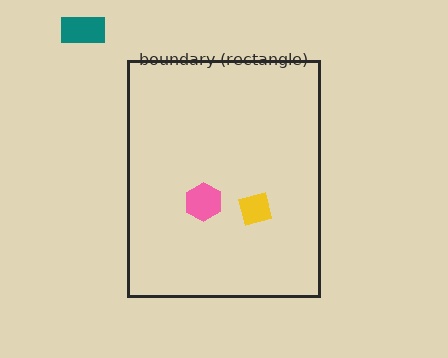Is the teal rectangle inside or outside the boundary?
Outside.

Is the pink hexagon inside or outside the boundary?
Inside.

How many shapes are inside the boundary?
2 inside, 1 outside.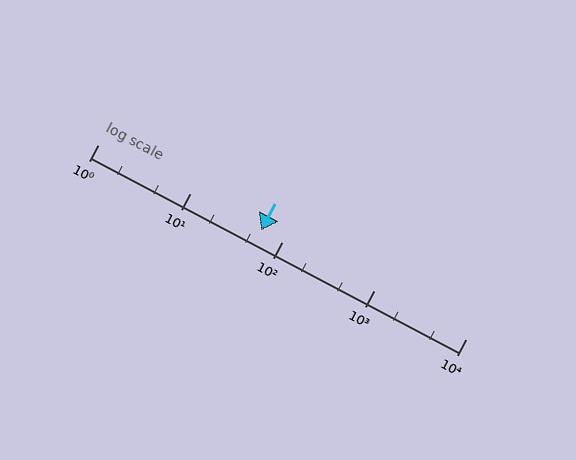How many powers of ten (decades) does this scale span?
The scale spans 4 decades, from 1 to 10000.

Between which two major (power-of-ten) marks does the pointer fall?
The pointer is between 10 and 100.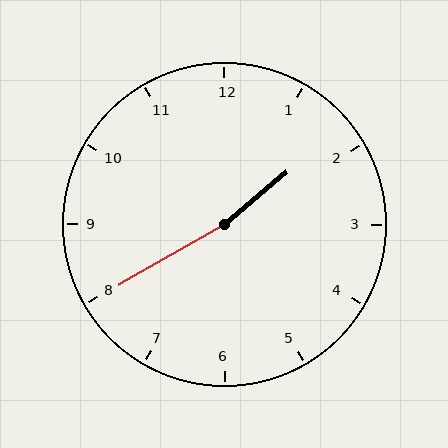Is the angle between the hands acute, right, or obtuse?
It is obtuse.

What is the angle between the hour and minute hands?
Approximately 170 degrees.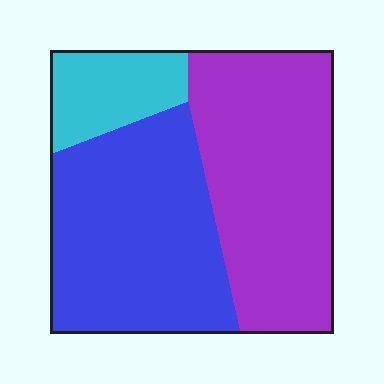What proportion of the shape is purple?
Purple takes up about two fifths (2/5) of the shape.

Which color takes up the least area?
Cyan, at roughly 15%.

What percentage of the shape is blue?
Blue covers about 45% of the shape.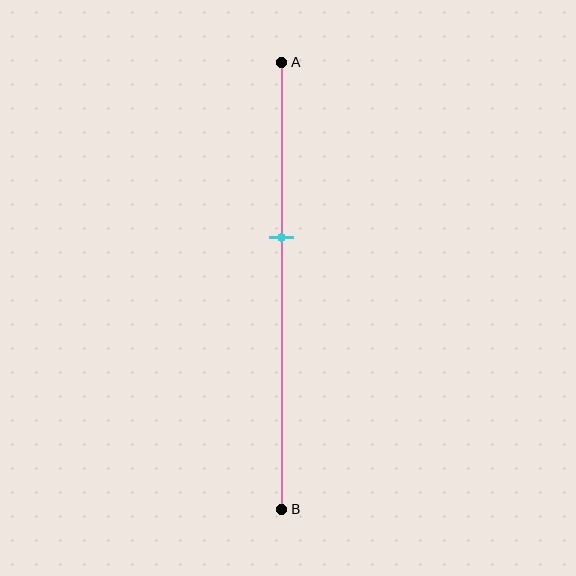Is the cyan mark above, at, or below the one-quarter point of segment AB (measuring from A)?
The cyan mark is below the one-quarter point of segment AB.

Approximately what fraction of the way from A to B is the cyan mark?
The cyan mark is approximately 40% of the way from A to B.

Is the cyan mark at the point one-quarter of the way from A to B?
No, the mark is at about 40% from A, not at the 25% one-quarter point.